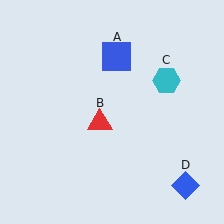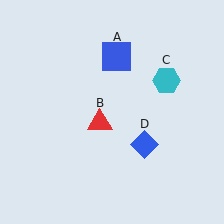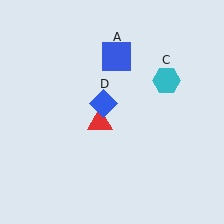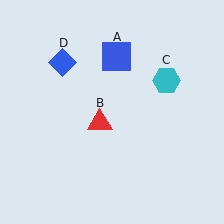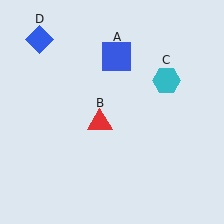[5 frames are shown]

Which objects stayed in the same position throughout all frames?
Blue square (object A) and red triangle (object B) and cyan hexagon (object C) remained stationary.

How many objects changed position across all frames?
1 object changed position: blue diamond (object D).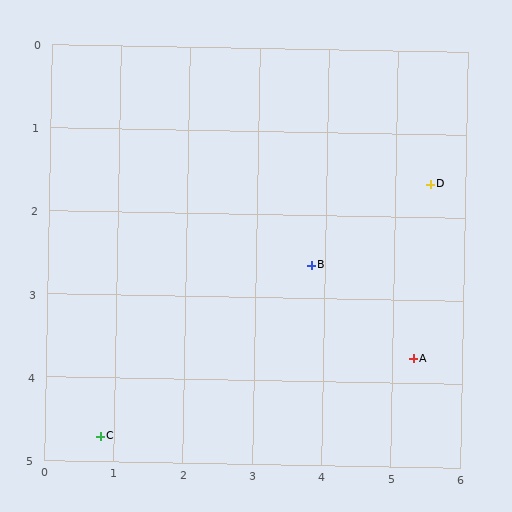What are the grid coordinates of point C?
Point C is at approximately (0.8, 4.7).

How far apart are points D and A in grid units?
Points D and A are about 2.1 grid units apart.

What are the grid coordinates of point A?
Point A is at approximately (5.3, 3.7).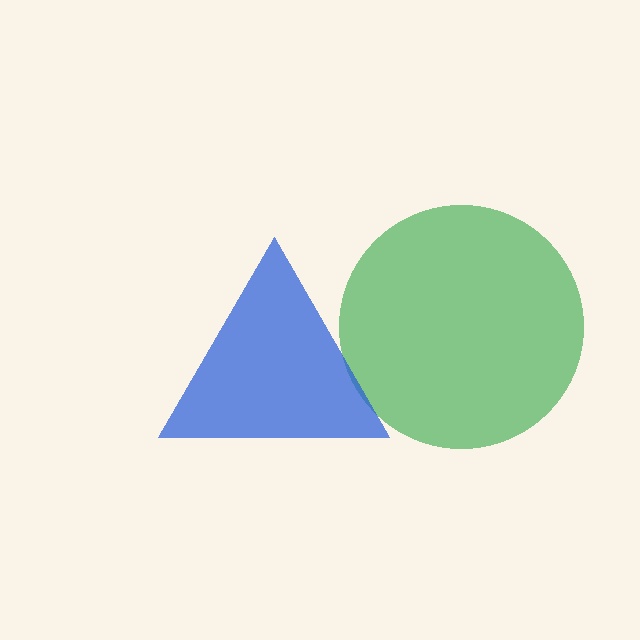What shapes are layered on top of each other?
The layered shapes are: a green circle, a blue triangle.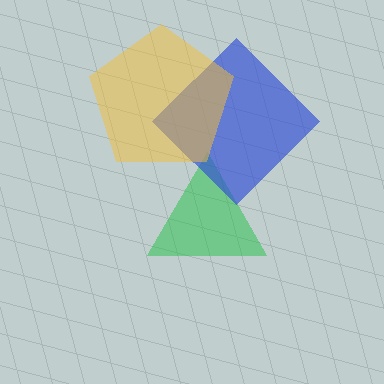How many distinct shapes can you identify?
There are 3 distinct shapes: a green triangle, a blue diamond, a yellow pentagon.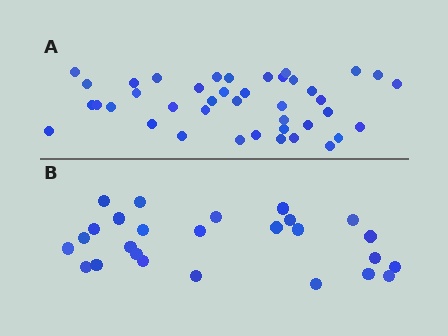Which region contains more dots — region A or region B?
Region A (the top region) has more dots.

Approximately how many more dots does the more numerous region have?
Region A has approximately 15 more dots than region B.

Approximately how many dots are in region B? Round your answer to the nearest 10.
About 30 dots. (The exact count is 26, which rounds to 30.)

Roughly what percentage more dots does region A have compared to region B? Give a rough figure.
About 60% more.